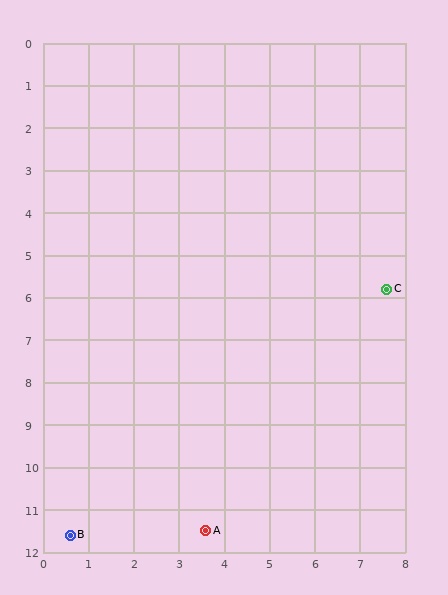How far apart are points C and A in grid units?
Points C and A are about 7.0 grid units apart.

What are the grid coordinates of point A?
Point A is at approximately (3.6, 11.5).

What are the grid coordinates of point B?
Point B is at approximately (0.6, 11.6).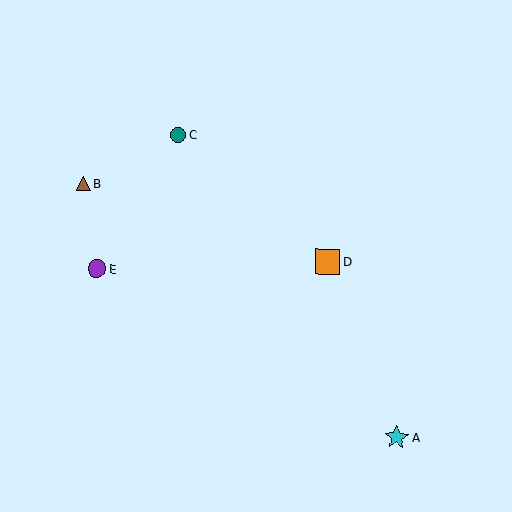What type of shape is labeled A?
Shape A is a cyan star.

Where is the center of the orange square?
The center of the orange square is at (327, 262).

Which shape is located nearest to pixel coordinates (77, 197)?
The brown triangle (labeled B) at (83, 183) is nearest to that location.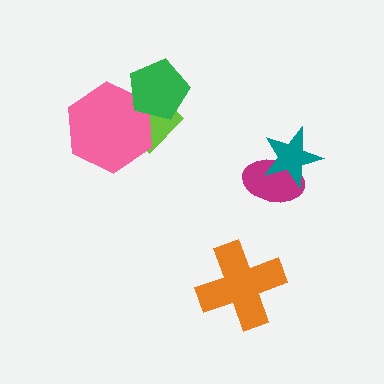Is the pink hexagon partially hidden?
Yes, it is partially covered by another shape.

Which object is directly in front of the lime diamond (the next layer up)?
The pink hexagon is directly in front of the lime diamond.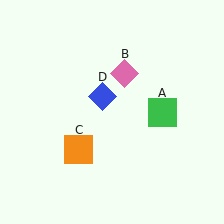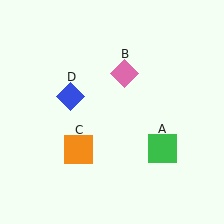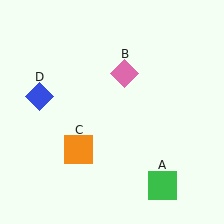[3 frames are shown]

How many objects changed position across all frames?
2 objects changed position: green square (object A), blue diamond (object D).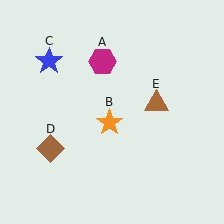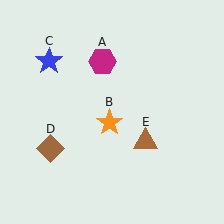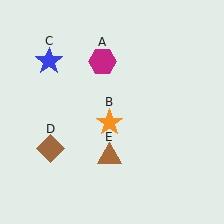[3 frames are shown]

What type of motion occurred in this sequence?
The brown triangle (object E) rotated clockwise around the center of the scene.